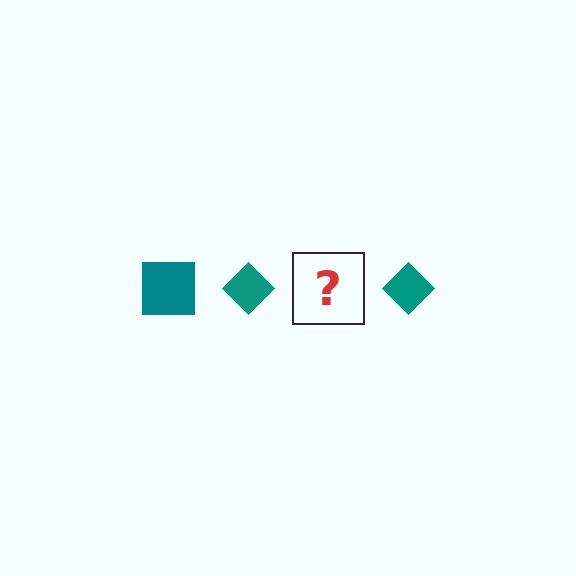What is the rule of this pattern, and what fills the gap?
The rule is that the pattern cycles through square, diamond shapes in teal. The gap should be filled with a teal square.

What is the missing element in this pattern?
The missing element is a teal square.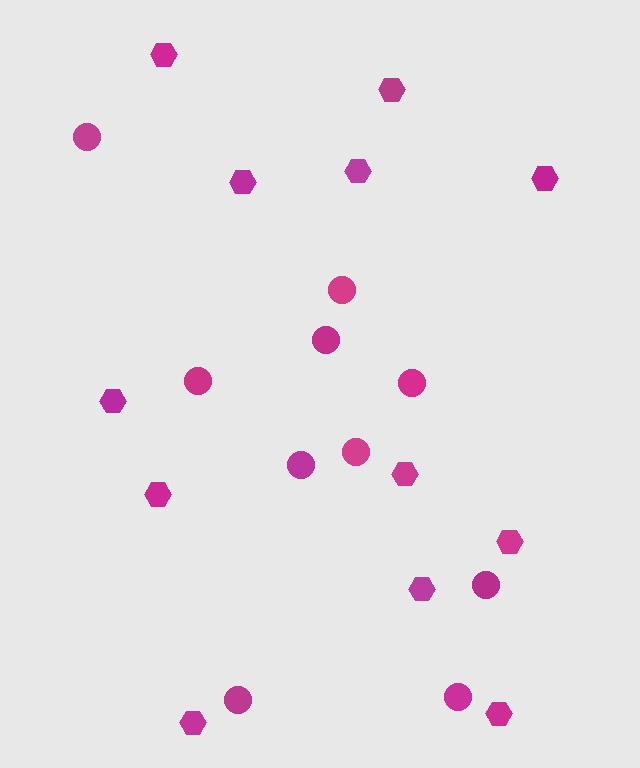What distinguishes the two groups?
There are 2 groups: one group of circles (10) and one group of hexagons (12).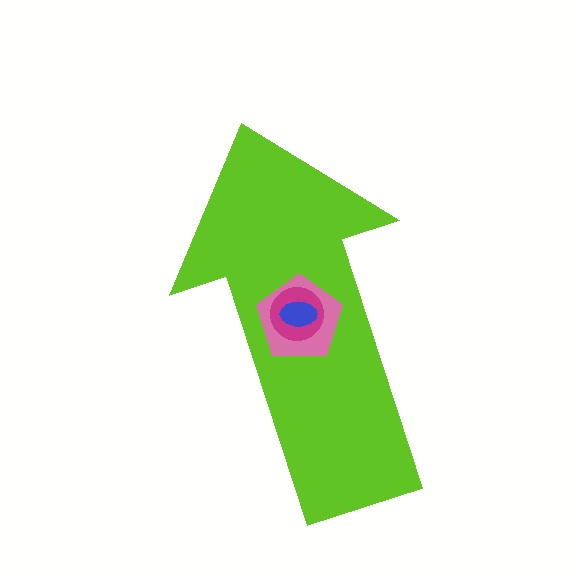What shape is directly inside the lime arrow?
The pink pentagon.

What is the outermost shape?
The lime arrow.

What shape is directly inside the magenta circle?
The blue ellipse.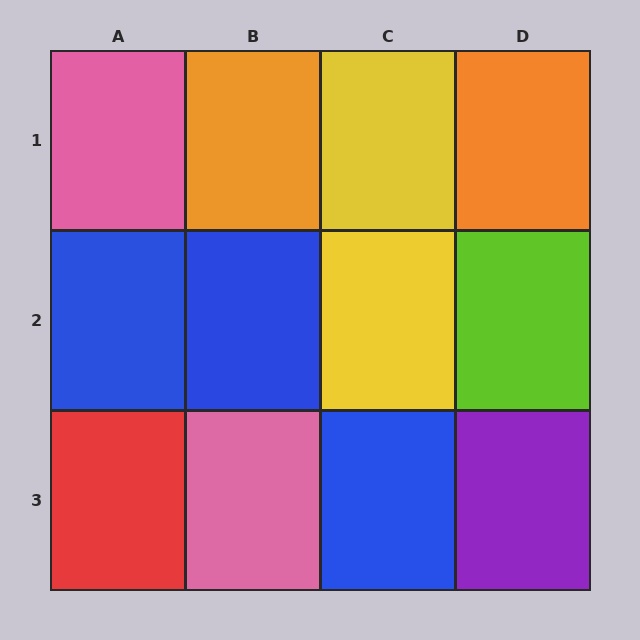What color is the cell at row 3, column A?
Red.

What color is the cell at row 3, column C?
Blue.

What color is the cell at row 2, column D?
Lime.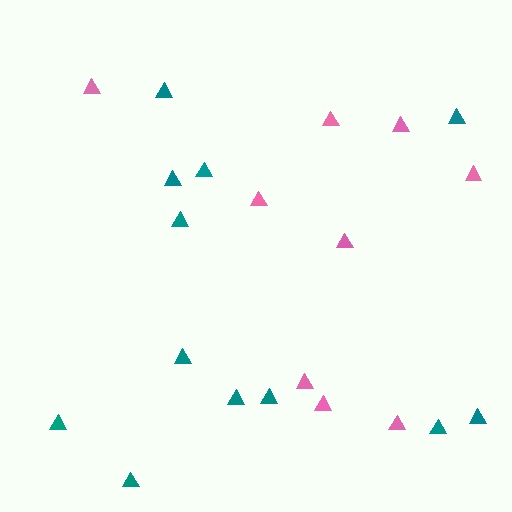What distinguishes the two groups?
There are 2 groups: one group of pink triangles (9) and one group of teal triangles (12).